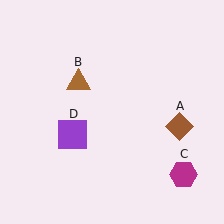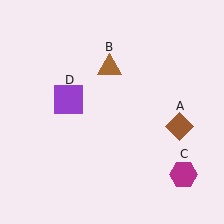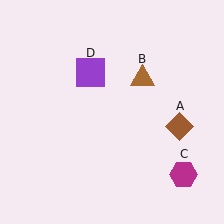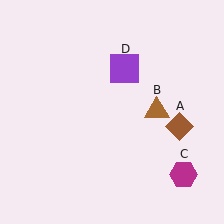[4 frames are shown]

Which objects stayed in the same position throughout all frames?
Brown diamond (object A) and magenta hexagon (object C) remained stationary.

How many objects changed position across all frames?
2 objects changed position: brown triangle (object B), purple square (object D).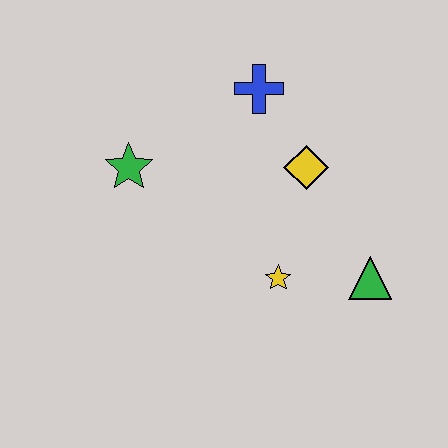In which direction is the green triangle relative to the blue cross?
The green triangle is below the blue cross.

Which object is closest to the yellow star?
The green triangle is closest to the yellow star.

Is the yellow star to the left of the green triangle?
Yes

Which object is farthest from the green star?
The green triangle is farthest from the green star.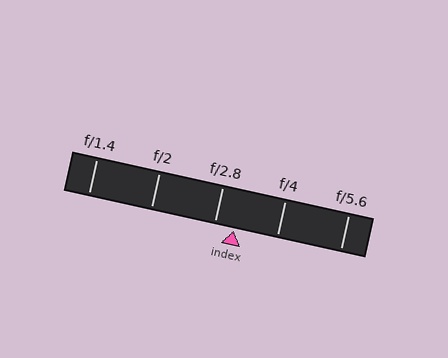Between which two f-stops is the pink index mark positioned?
The index mark is between f/2.8 and f/4.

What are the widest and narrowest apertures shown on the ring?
The widest aperture shown is f/1.4 and the narrowest is f/5.6.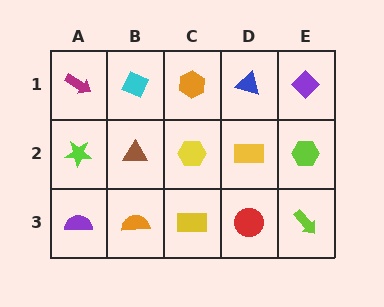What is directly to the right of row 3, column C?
A red circle.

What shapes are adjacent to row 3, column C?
A yellow hexagon (row 2, column C), an orange semicircle (row 3, column B), a red circle (row 3, column D).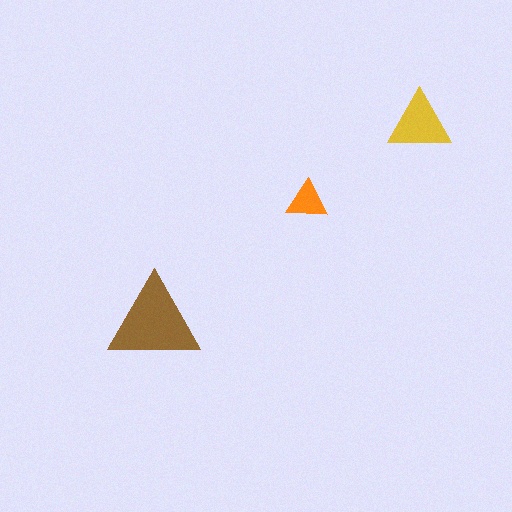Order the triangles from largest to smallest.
the brown one, the yellow one, the orange one.